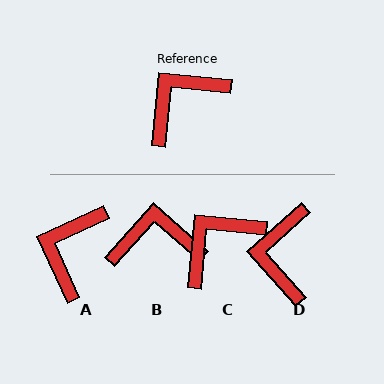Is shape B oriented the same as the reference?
No, it is off by about 36 degrees.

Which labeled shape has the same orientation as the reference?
C.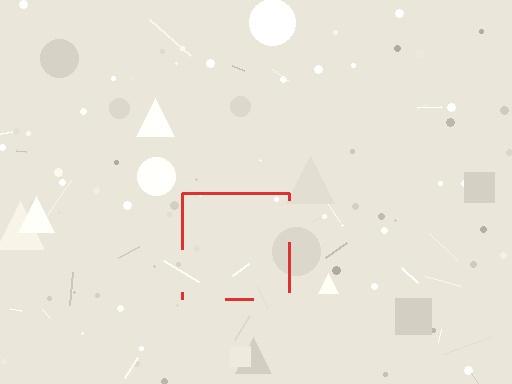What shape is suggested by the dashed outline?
The dashed outline suggests a square.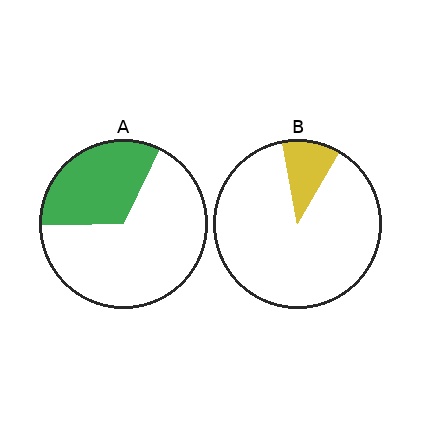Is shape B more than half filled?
No.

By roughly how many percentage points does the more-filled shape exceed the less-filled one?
By roughly 20 percentage points (A over B).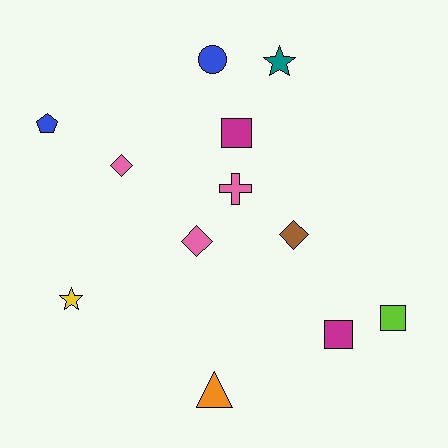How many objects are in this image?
There are 12 objects.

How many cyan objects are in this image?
There are no cyan objects.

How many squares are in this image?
There are 3 squares.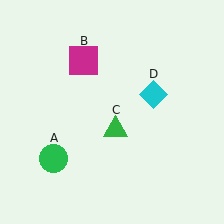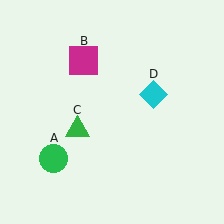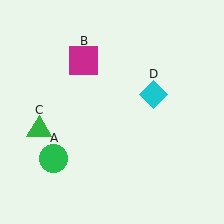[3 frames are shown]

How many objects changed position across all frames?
1 object changed position: green triangle (object C).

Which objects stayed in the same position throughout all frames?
Green circle (object A) and magenta square (object B) and cyan diamond (object D) remained stationary.